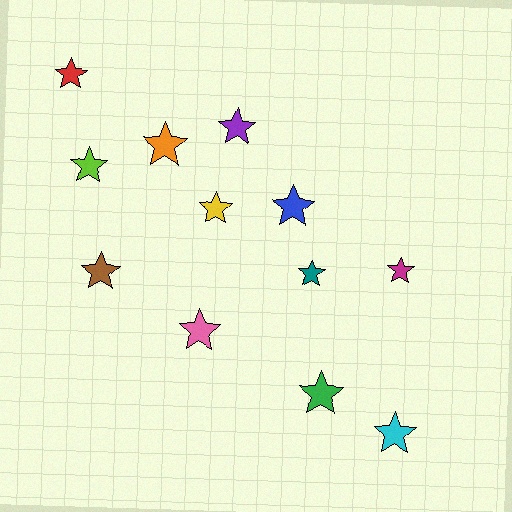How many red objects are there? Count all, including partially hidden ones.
There is 1 red object.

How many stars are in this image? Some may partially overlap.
There are 12 stars.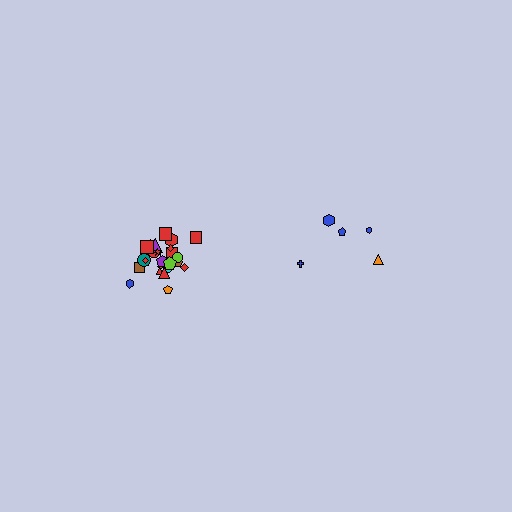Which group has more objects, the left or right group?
The left group.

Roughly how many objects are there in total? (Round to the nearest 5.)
Roughly 30 objects in total.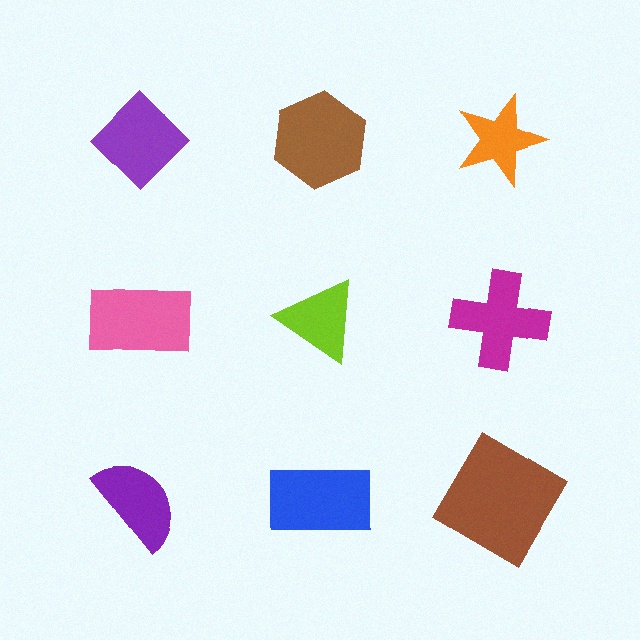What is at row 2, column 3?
A magenta cross.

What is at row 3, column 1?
A purple semicircle.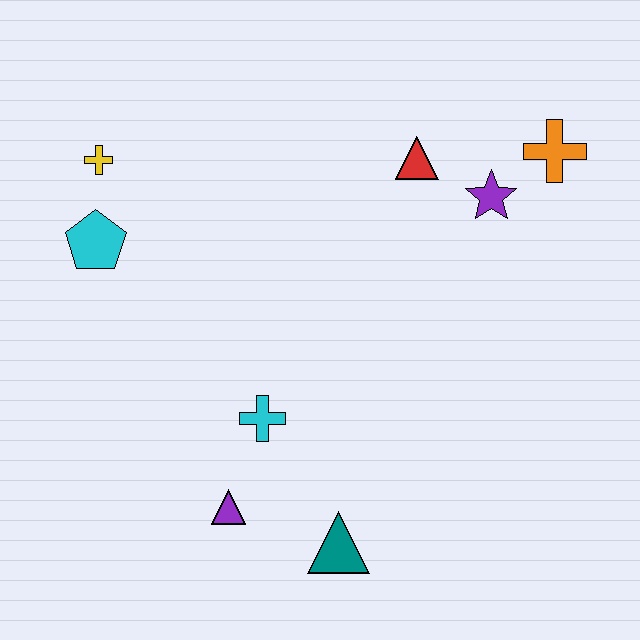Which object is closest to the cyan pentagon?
The yellow cross is closest to the cyan pentagon.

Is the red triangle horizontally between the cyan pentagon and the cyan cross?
No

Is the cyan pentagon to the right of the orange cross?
No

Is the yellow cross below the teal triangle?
No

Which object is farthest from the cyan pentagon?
The orange cross is farthest from the cyan pentagon.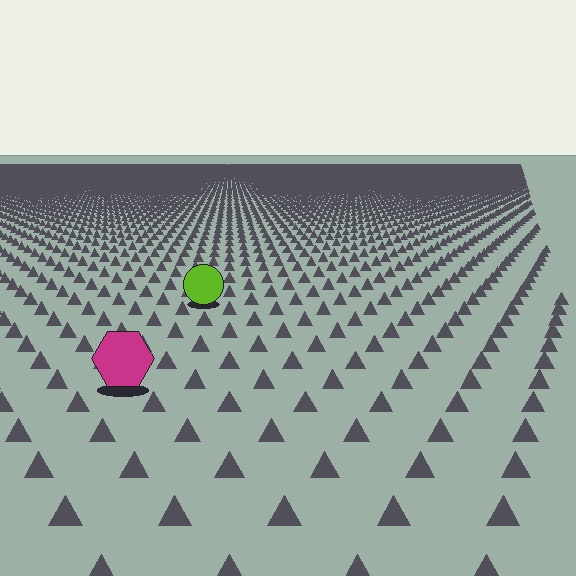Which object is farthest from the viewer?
The lime circle is farthest from the viewer. It appears smaller and the ground texture around it is denser.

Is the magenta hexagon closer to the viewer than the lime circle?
Yes. The magenta hexagon is closer — you can tell from the texture gradient: the ground texture is coarser near it.